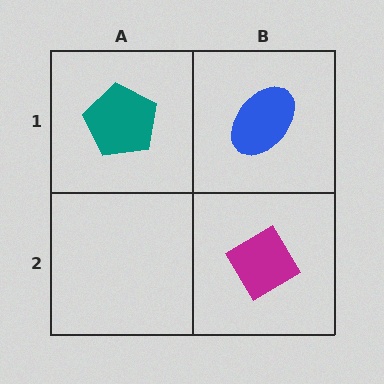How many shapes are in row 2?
1 shape.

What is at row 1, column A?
A teal pentagon.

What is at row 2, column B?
A magenta diamond.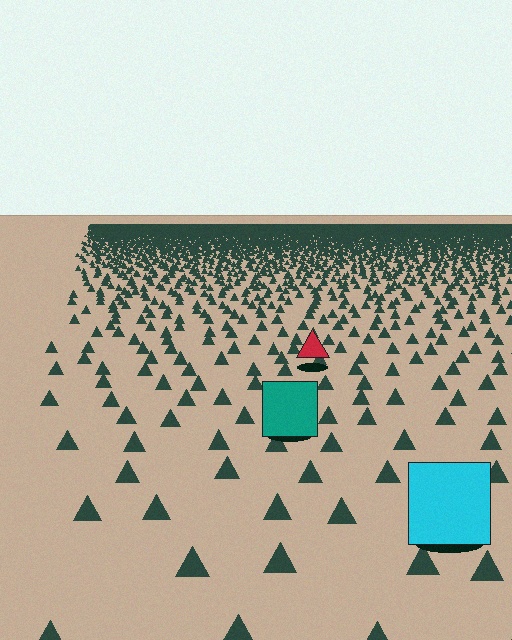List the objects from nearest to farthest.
From nearest to farthest: the cyan square, the teal square, the red triangle.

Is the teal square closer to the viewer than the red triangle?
Yes. The teal square is closer — you can tell from the texture gradient: the ground texture is coarser near it.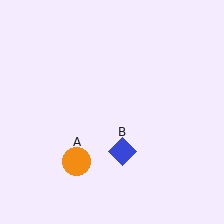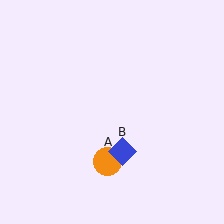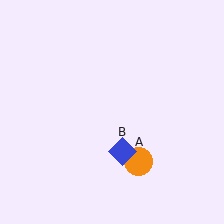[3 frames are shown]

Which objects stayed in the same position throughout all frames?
Blue diamond (object B) remained stationary.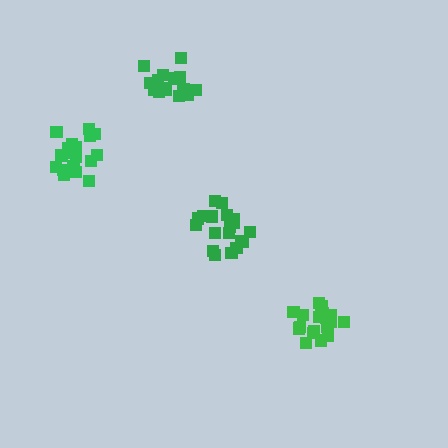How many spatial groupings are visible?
There are 4 spatial groupings.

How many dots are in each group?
Group 1: 20 dots, Group 2: 17 dots, Group 3: 19 dots, Group 4: 19 dots (75 total).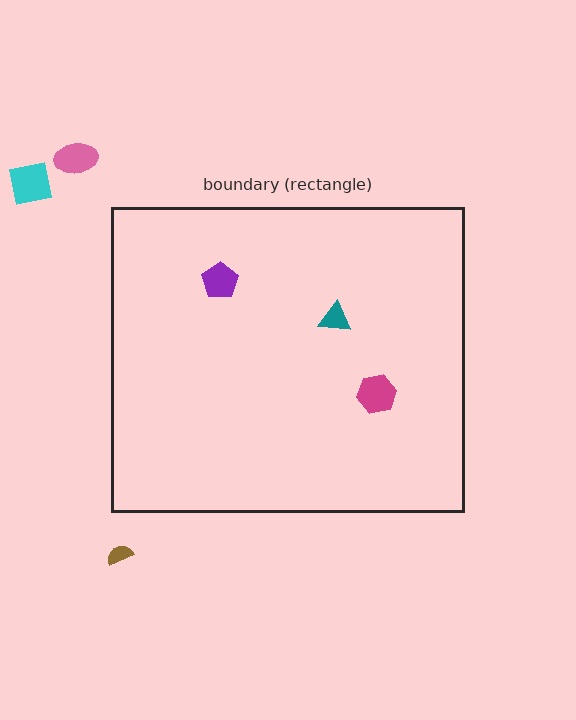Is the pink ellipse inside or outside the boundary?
Outside.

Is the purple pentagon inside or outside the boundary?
Inside.